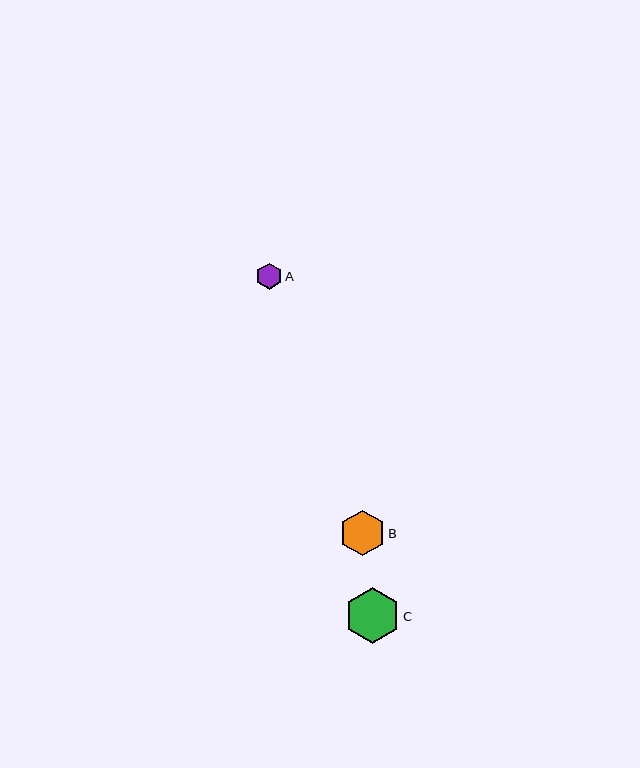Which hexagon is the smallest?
Hexagon A is the smallest with a size of approximately 26 pixels.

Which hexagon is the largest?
Hexagon C is the largest with a size of approximately 55 pixels.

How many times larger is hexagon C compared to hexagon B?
Hexagon C is approximately 1.2 times the size of hexagon B.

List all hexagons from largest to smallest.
From largest to smallest: C, B, A.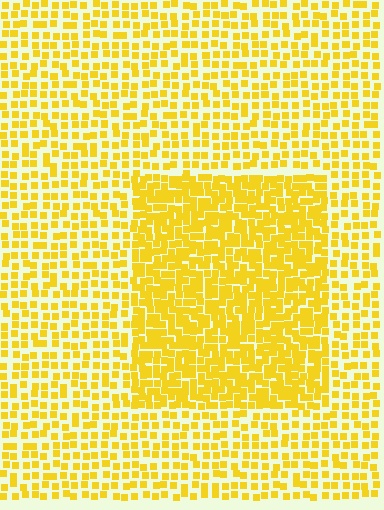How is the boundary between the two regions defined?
The boundary is defined by a change in element density (approximately 1.9x ratio). All elements are the same color, size, and shape.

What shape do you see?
I see a rectangle.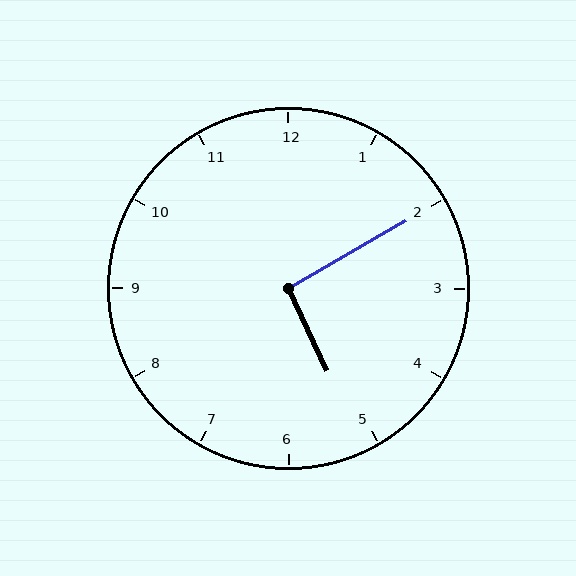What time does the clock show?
5:10.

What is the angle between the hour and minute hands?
Approximately 95 degrees.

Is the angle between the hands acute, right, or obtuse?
It is right.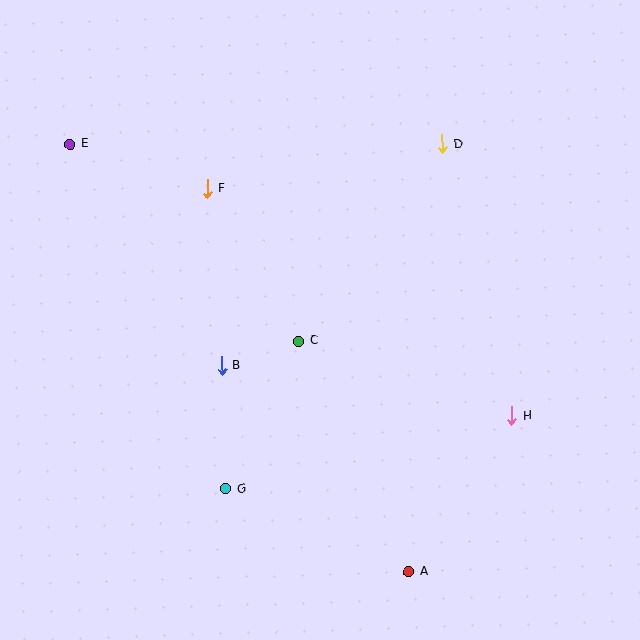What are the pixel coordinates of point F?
Point F is at (207, 189).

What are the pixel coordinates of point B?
Point B is at (221, 365).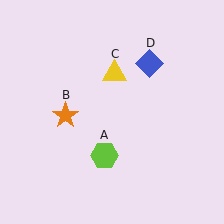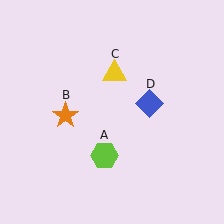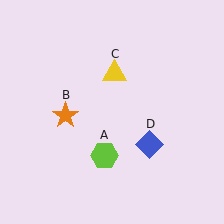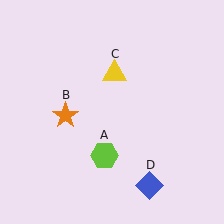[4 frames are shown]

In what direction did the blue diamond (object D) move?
The blue diamond (object D) moved down.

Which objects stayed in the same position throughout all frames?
Lime hexagon (object A) and orange star (object B) and yellow triangle (object C) remained stationary.